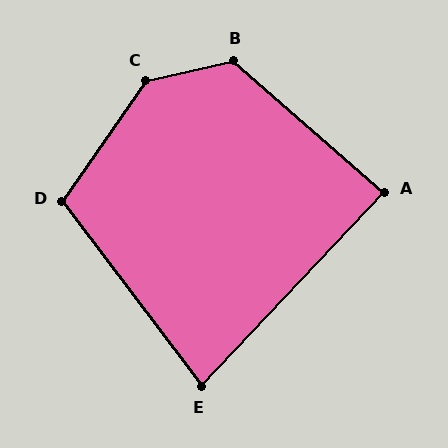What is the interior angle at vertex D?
Approximately 108 degrees (obtuse).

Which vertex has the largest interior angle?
C, at approximately 137 degrees.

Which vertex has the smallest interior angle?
E, at approximately 81 degrees.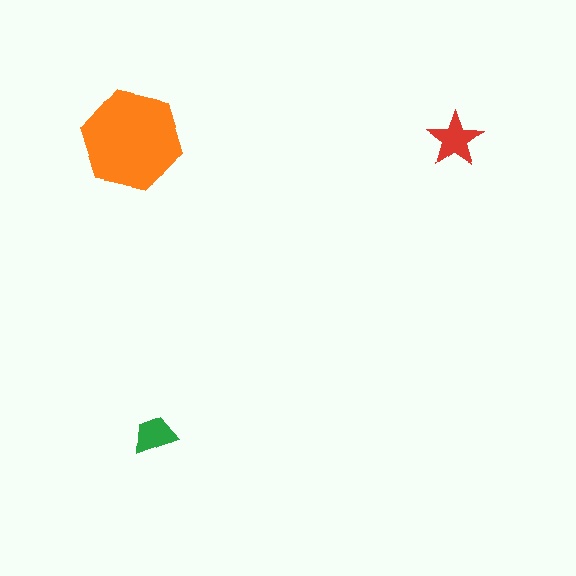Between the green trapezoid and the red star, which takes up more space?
The red star.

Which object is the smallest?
The green trapezoid.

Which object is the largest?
The orange hexagon.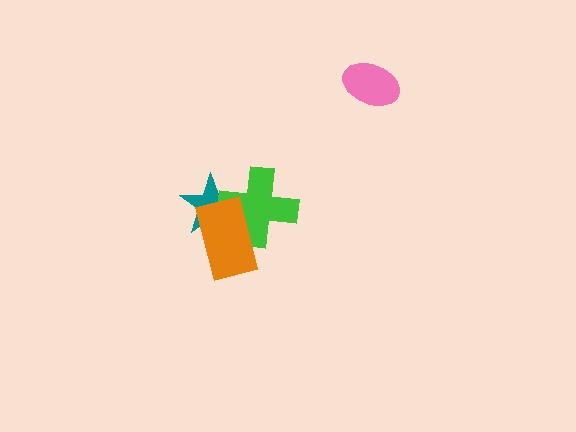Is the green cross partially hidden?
Yes, it is partially covered by another shape.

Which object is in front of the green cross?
The orange rectangle is in front of the green cross.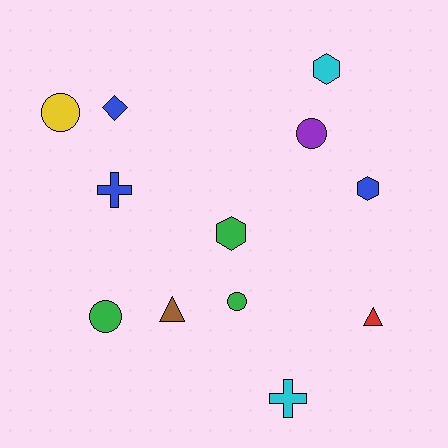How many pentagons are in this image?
There are no pentagons.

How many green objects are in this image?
There are 3 green objects.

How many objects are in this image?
There are 12 objects.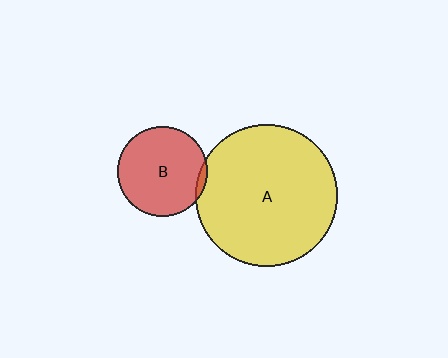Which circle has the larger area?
Circle A (yellow).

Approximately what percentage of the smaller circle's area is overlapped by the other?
Approximately 5%.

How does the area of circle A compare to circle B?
Approximately 2.5 times.